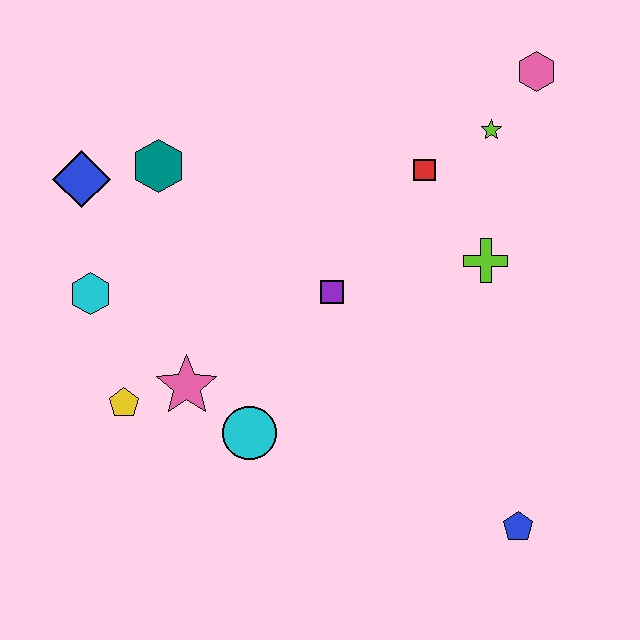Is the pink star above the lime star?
No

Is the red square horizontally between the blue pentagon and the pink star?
Yes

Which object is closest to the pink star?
The yellow pentagon is closest to the pink star.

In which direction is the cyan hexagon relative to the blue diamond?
The cyan hexagon is below the blue diamond.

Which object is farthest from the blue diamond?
The blue pentagon is farthest from the blue diamond.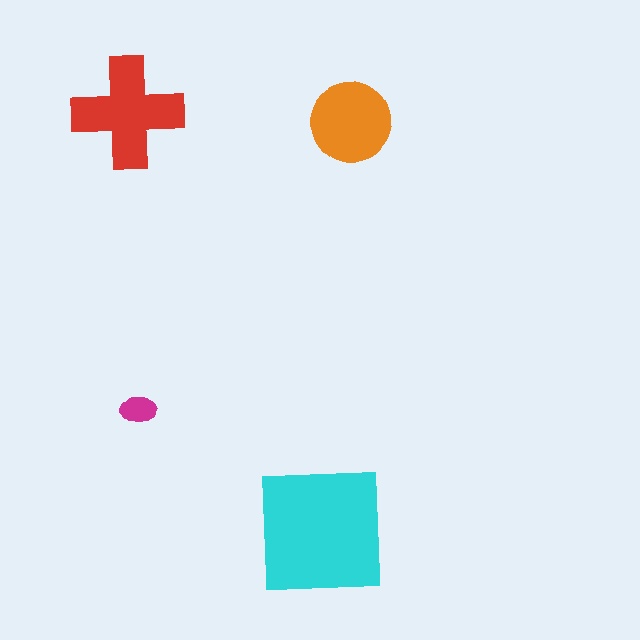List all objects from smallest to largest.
The magenta ellipse, the orange circle, the red cross, the cyan square.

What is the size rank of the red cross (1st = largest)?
2nd.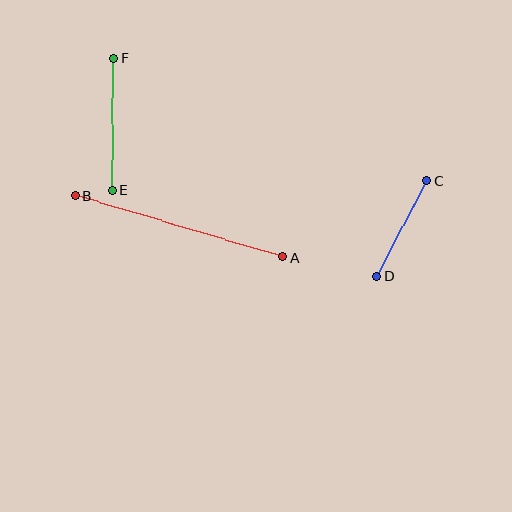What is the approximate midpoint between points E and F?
The midpoint is at approximately (113, 124) pixels.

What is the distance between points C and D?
The distance is approximately 108 pixels.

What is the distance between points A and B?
The distance is approximately 216 pixels.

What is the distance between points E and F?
The distance is approximately 132 pixels.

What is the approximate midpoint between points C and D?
The midpoint is at approximately (402, 228) pixels.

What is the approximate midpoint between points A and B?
The midpoint is at approximately (179, 226) pixels.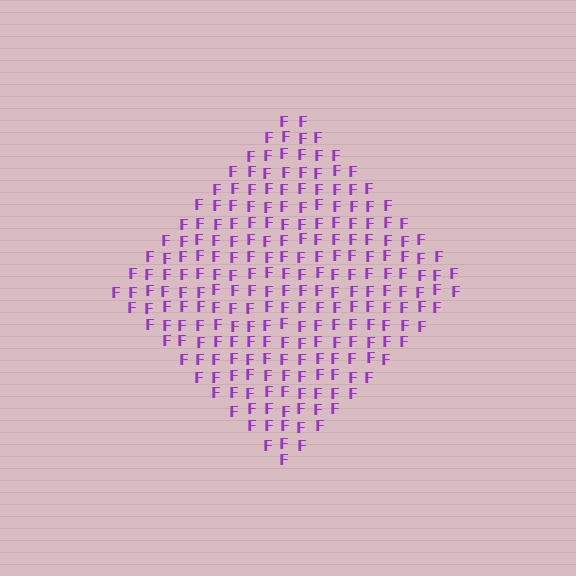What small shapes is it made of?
It is made of small letter F's.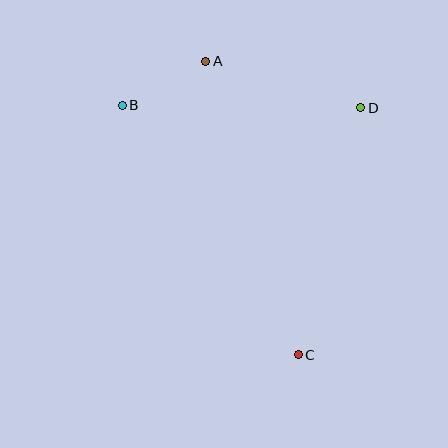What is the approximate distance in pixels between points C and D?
The distance between C and D is approximately 255 pixels.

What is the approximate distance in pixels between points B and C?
The distance between B and C is approximately 305 pixels.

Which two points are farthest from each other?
Points A and C are farthest from each other.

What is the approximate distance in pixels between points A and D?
The distance between A and D is approximately 162 pixels.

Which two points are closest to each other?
Points A and B are closest to each other.